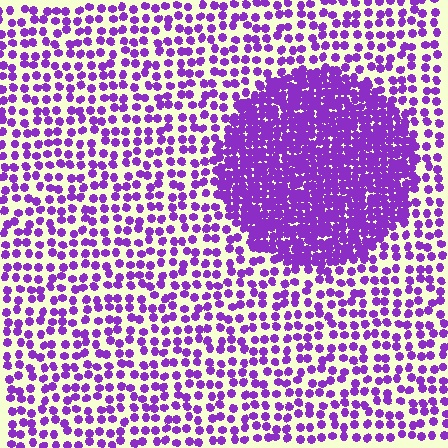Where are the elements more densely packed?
The elements are more densely packed inside the circle boundary.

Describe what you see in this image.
The image contains small purple elements arranged at two different densities. A circle-shaped region is visible where the elements are more densely packed than the surrounding area.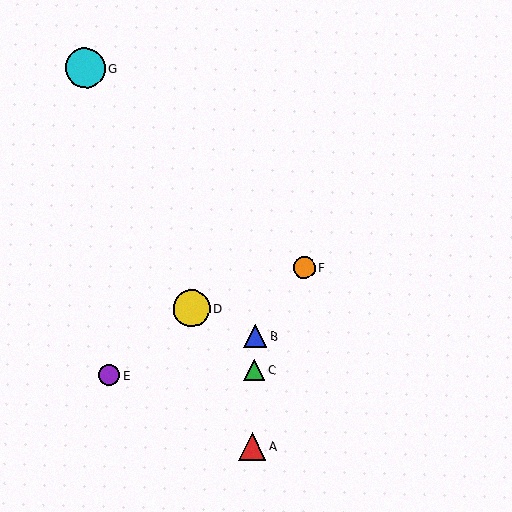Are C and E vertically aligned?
No, C is at x≈254 and E is at x≈109.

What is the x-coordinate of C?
Object C is at x≈254.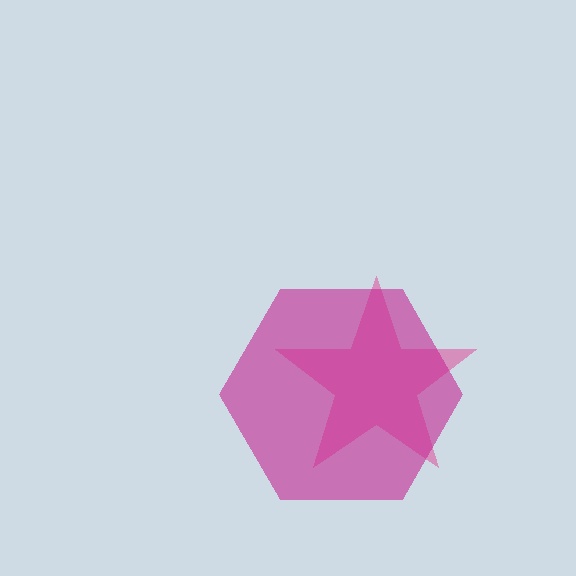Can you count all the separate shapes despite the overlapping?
Yes, there are 2 separate shapes.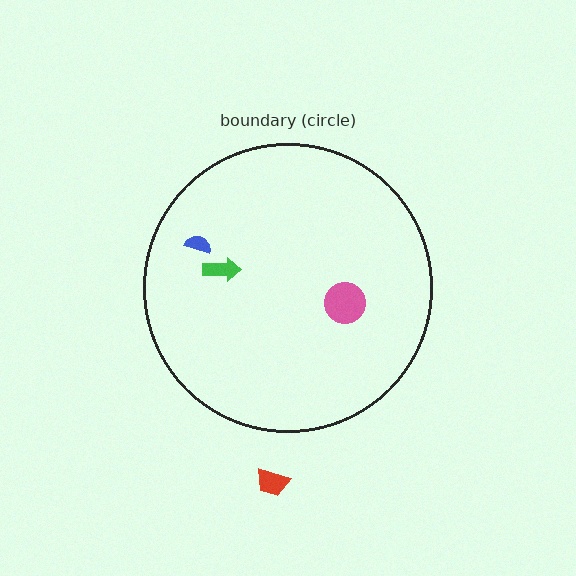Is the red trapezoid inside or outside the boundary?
Outside.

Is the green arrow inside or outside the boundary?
Inside.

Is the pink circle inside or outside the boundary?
Inside.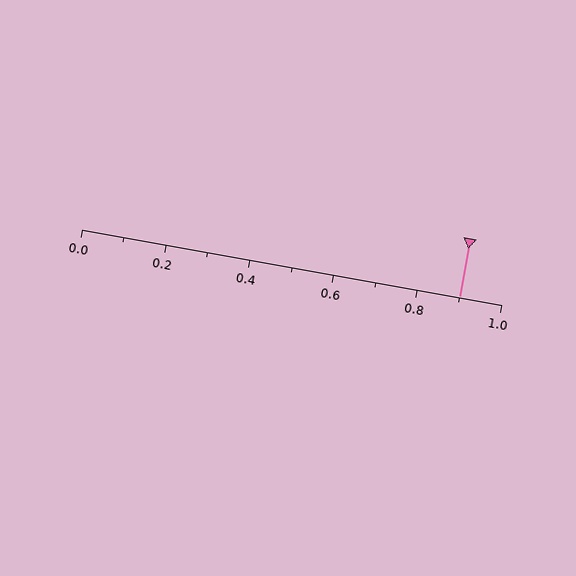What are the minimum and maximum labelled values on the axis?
The axis runs from 0.0 to 1.0.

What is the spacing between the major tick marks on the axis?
The major ticks are spaced 0.2 apart.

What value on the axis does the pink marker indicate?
The marker indicates approximately 0.9.